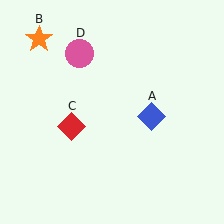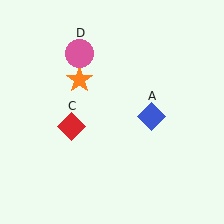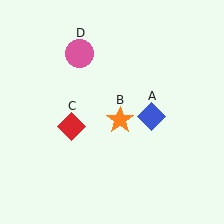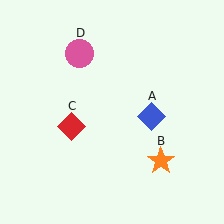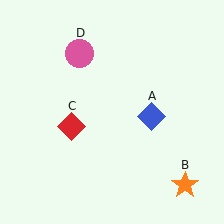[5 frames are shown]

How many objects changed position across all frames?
1 object changed position: orange star (object B).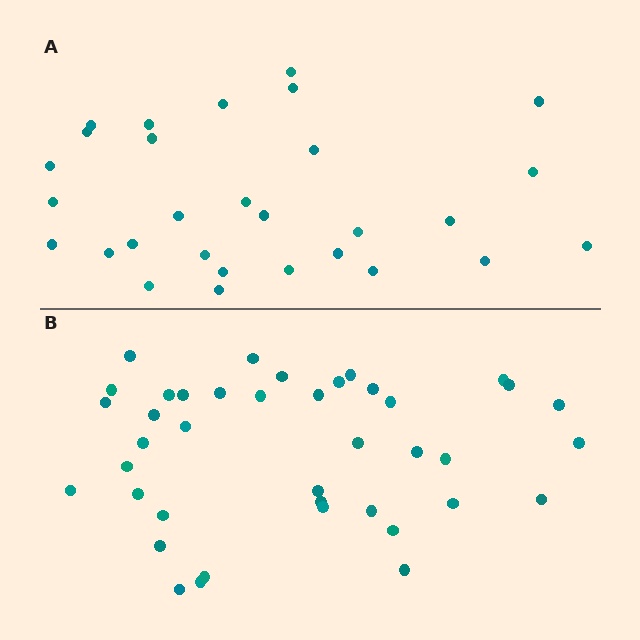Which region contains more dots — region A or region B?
Region B (the bottom region) has more dots.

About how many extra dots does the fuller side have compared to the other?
Region B has roughly 12 or so more dots than region A.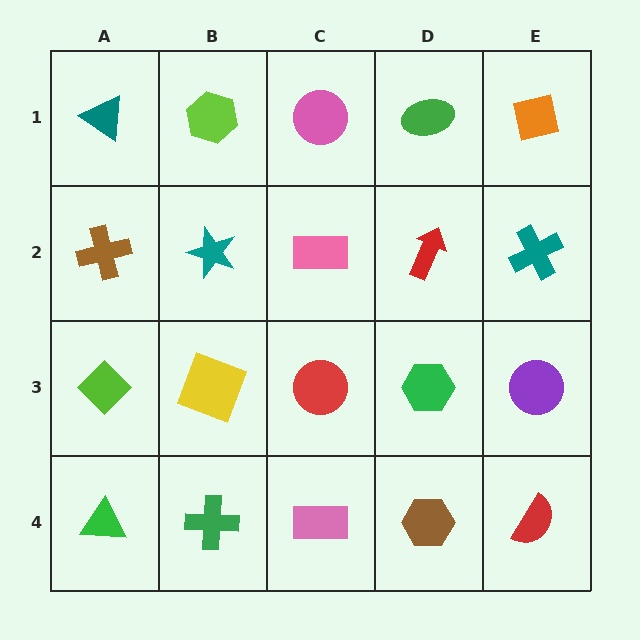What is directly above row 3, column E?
A teal cross.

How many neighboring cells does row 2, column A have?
3.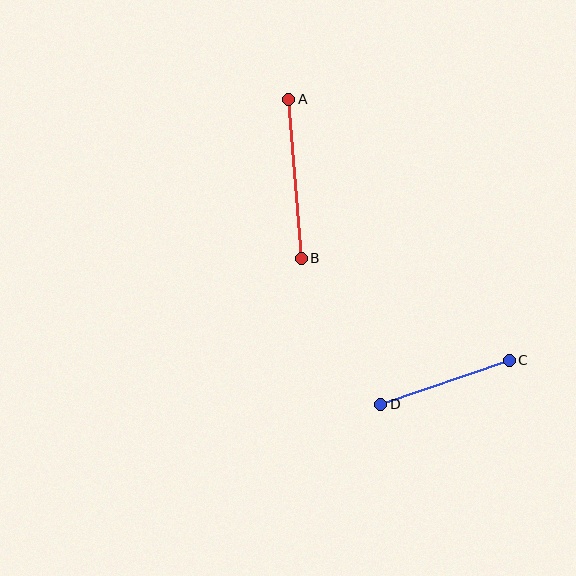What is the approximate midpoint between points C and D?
The midpoint is at approximately (445, 382) pixels.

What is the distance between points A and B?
The distance is approximately 160 pixels.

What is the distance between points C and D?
The distance is approximately 136 pixels.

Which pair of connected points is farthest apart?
Points A and B are farthest apart.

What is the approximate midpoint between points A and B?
The midpoint is at approximately (295, 179) pixels.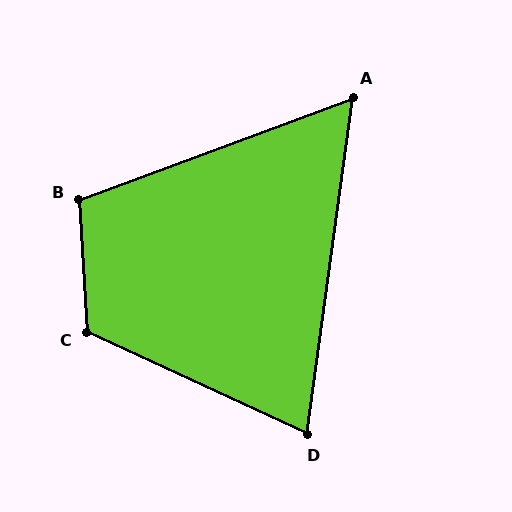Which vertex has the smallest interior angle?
A, at approximately 62 degrees.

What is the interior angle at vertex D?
Approximately 73 degrees (acute).